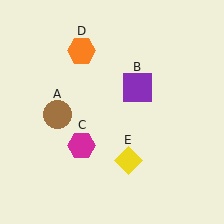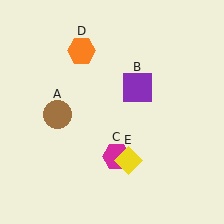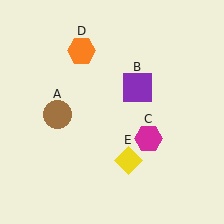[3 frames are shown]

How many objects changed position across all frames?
1 object changed position: magenta hexagon (object C).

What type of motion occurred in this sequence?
The magenta hexagon (object C) rotated counterclockwise around the center of the scene.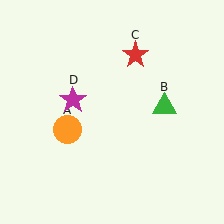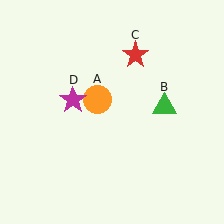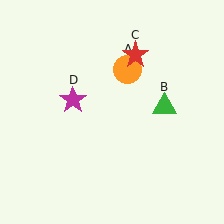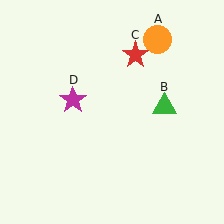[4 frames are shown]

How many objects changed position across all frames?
1 object changed position: orange circle (object A).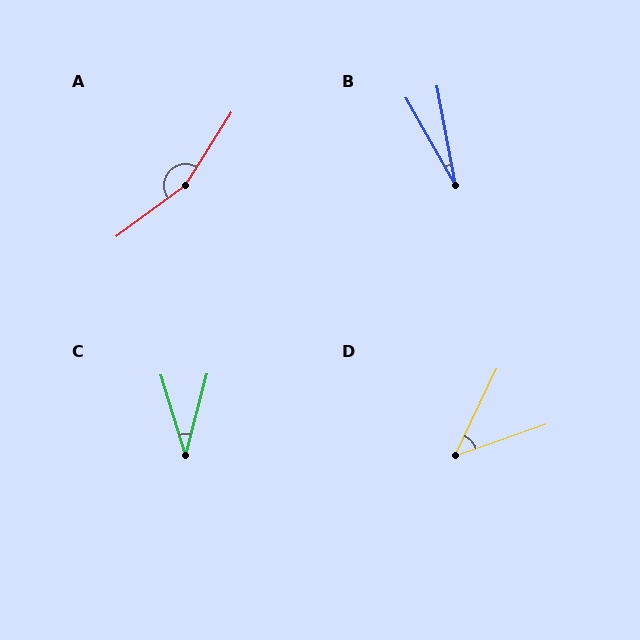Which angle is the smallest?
B, at approximately 18 degrees.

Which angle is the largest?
A, at approximately 159 degrees.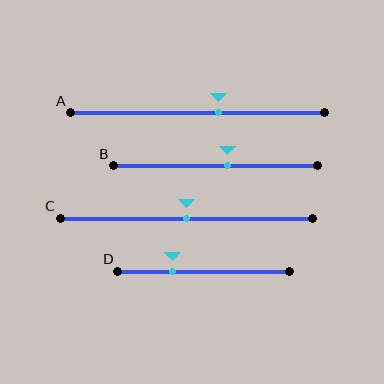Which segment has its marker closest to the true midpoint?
Segment C has its marker closest to the true midpoint.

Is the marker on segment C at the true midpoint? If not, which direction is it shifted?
Yes, the marker on segment C is at the true midpoint.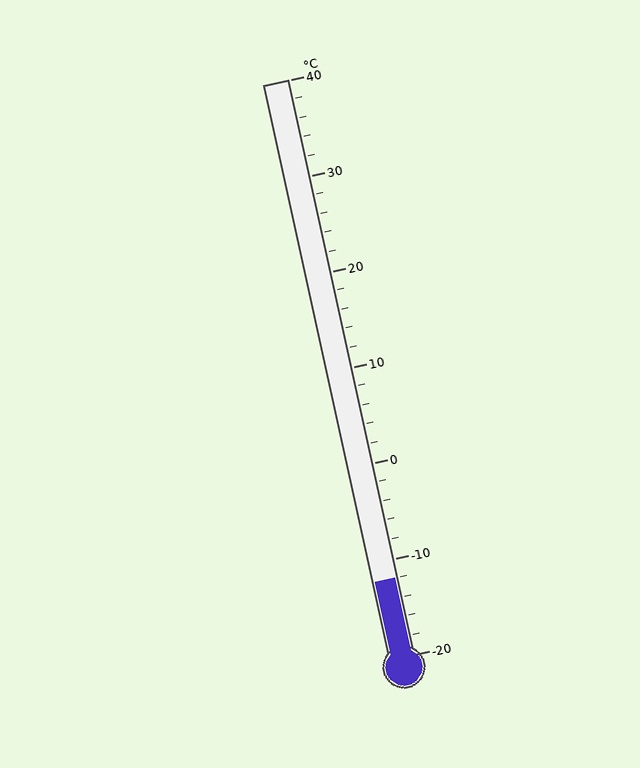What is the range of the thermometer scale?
The thermometer scale ranges from -20°C to 40°C.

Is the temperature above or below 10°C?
The temperature is below 10°C.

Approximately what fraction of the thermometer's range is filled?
The thermometer is filled to approximately 15% of its range.